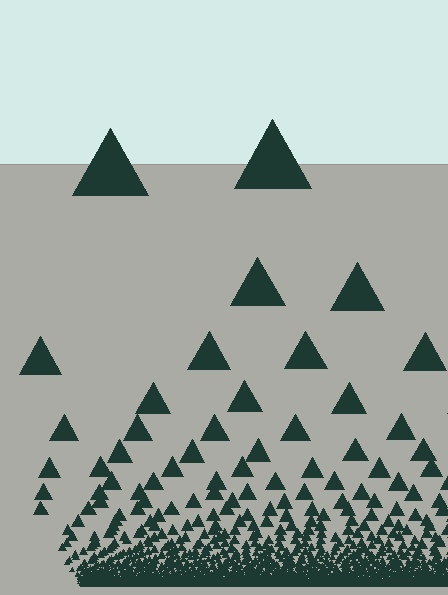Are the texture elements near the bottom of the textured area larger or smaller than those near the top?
Smaller. The gradient is inverted — elements near the bottom are smaller and denser.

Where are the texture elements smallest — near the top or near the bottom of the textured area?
Near the bottom.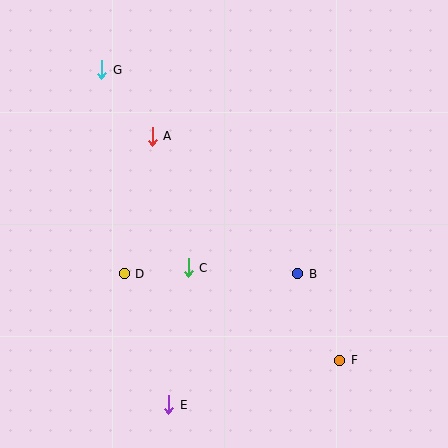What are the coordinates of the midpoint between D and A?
The midpoint between D and A is at (138, 205).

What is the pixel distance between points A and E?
The distance between A and E is 269 pixels.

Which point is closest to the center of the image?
Point C at (188, 268) is closest to the center.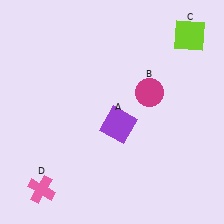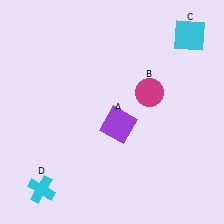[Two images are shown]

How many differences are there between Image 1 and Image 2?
There are 2 differences between the two images.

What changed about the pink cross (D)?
In Image 1, D is pink. In Image 2, it changed to cyan.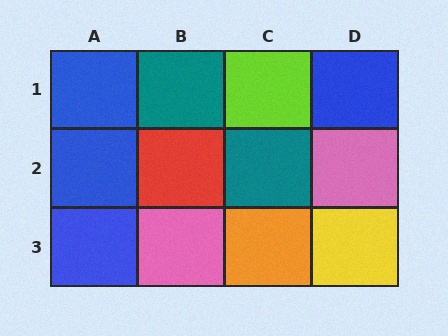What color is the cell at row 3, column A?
Blue.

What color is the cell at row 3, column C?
Orange.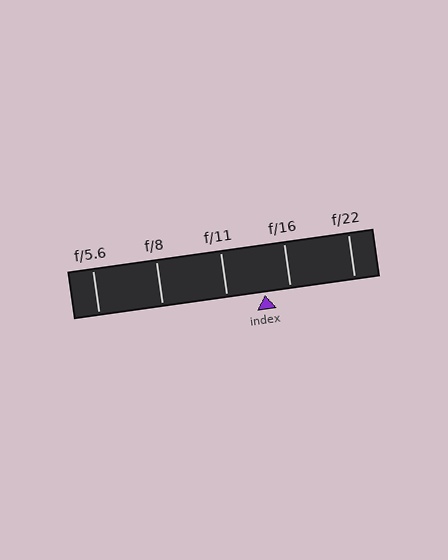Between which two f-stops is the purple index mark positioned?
The index mark is between f/11 and f/16.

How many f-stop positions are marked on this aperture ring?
There are 5 f-stop positions marked.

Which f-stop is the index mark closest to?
The index mark is closest to f/16.